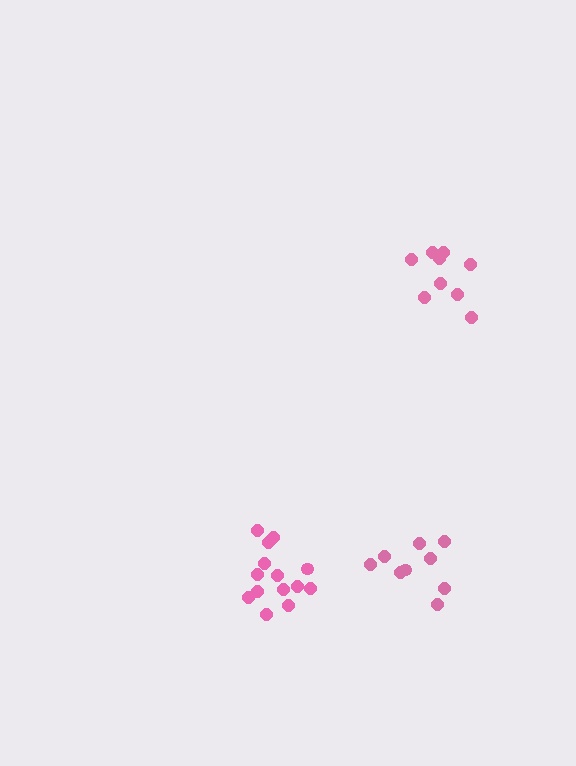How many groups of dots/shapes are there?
There are 3 groups.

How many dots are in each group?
Group 1: 9 dots, Group 2: 9 dots, Group 3: 14 dots (32 total).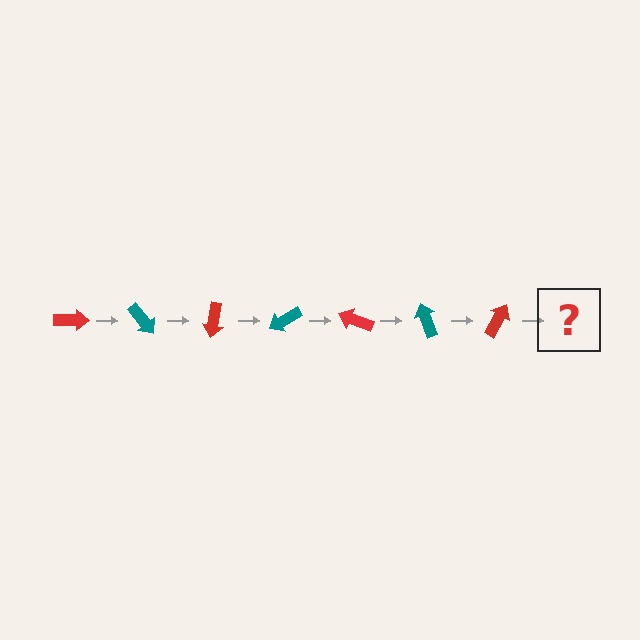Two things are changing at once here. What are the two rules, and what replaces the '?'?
The two rules are that it rotates 50 degrees each step and the color cycles through red and teal. The '?' should be a teal arrow, rotated 350 degrees from the start.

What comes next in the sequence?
The next element should be a teal arrow, rotated 350 degrees from the start.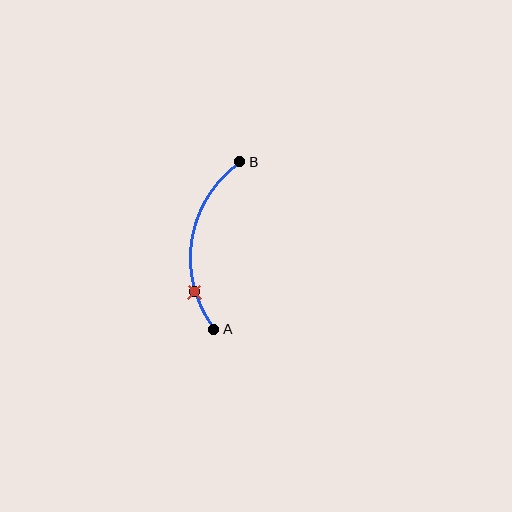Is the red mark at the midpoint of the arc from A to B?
No. The red mark lies on the arc but is closer to endpoint A. The arc midpoint would be at the point on the curve equidistant along the arc from both A and B.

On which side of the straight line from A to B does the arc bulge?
The arc bulges to the left of the straight line connecting A and B.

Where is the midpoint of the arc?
The arc midpoint is the point on the curve farthest from the straight line joining A and B. It sits to the left of that line.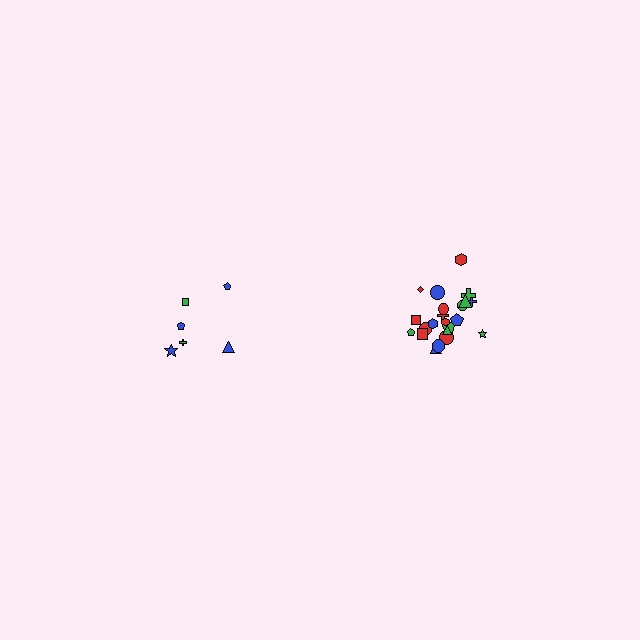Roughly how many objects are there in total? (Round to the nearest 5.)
Roughly 30 objects in total.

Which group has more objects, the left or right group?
The right group.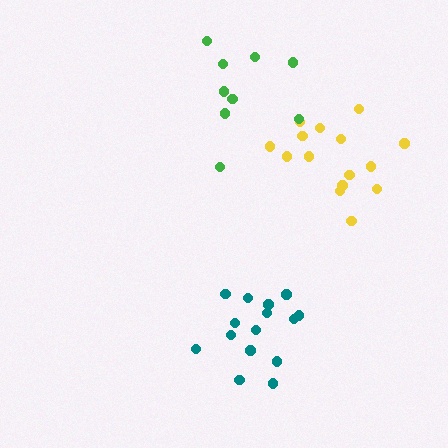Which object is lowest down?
The teal cluster is bottommost.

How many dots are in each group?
Group 1: 15 dots, Group 2: 15 dots, Group 3: 9 dots (39 total).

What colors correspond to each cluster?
The clusters are colored: teal, yellow, green.